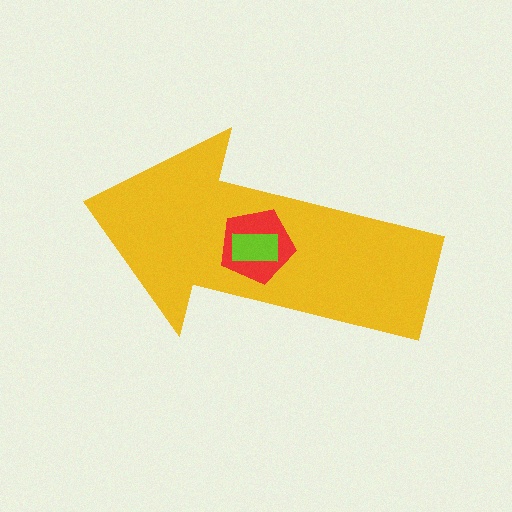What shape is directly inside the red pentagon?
The lime rectangle.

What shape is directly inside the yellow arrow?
The red pentagon.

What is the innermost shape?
The lime rectangle.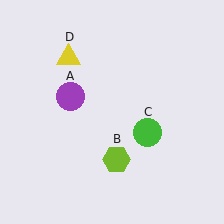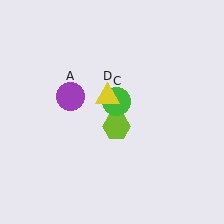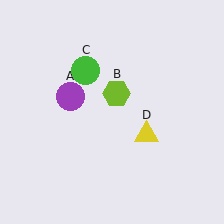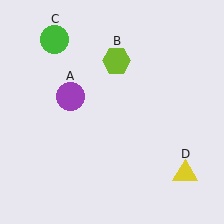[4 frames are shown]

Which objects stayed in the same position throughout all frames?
Purple circle (object A) remained stationary.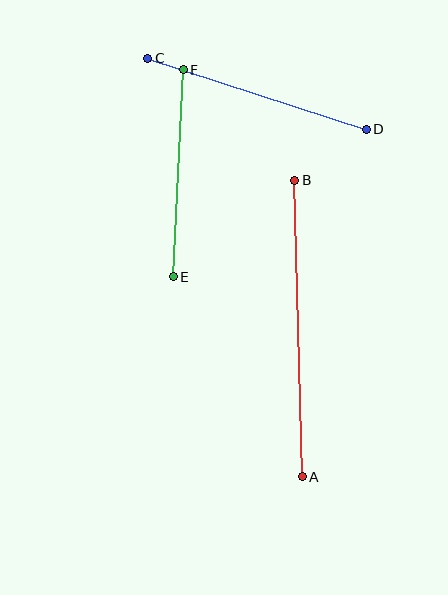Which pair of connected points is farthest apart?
Points A and B are farthest apart.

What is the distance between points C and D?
The distance is approximately 230 pixels.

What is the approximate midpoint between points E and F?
The midpoint is at approximately (178, 173) pixels.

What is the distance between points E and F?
The distance is approximately 207 pixels.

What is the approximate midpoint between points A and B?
The midpoint is at approximately (298, 328) pixels.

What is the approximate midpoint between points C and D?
The midpoint is at approximately (257, 94) pixels.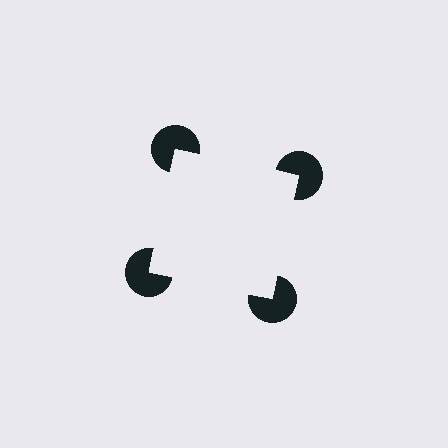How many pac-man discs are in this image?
There are 4 — one at each vertex of the illusory square.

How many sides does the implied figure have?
4 sides.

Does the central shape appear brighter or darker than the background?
It typically appears slightly brighter than the background, even though no actual brightness change is drawn.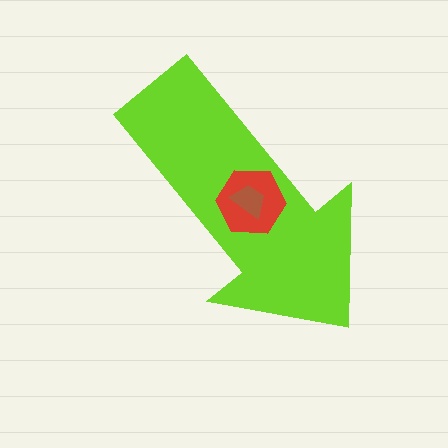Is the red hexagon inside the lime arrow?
Yes.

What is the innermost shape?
The brown trapezoid.